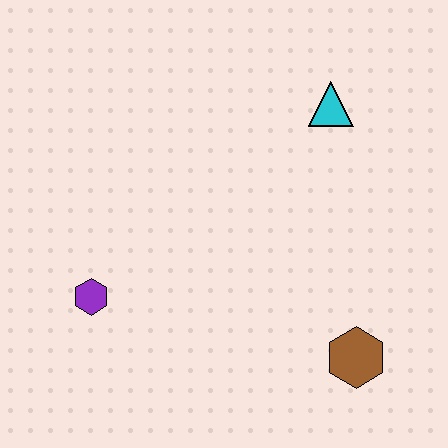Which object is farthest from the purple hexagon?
The cyan triangle is farthest from the purple hexagon.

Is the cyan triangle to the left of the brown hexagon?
Yes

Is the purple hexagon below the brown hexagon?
No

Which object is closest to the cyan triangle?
The brown hexagon is closest to the cyan triangle.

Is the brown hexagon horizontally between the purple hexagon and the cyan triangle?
No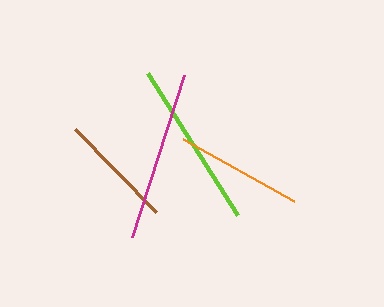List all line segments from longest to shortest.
From longest to shortest: magenta, lime, orange, brown.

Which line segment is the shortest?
The brown line is the shortest at approximately 115 pixels.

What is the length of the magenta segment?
The magenta segment is approximately 170 pixels long.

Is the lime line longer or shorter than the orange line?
The lime line is longer than the orange line.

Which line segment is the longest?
The magenta line is the longest at approximately 170 pixels.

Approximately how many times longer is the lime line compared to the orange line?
The lime line is approximately 1.3 times the length of the orange line.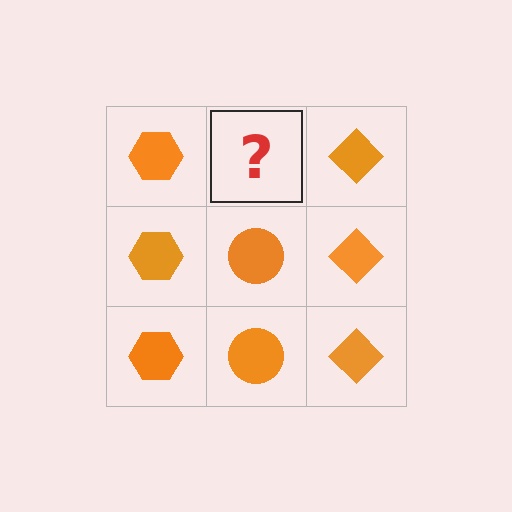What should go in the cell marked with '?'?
The missing cell should contain an orange circle.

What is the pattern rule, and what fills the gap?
The rule is that each column has a consistent shape. The gap should be filled with an orange circle.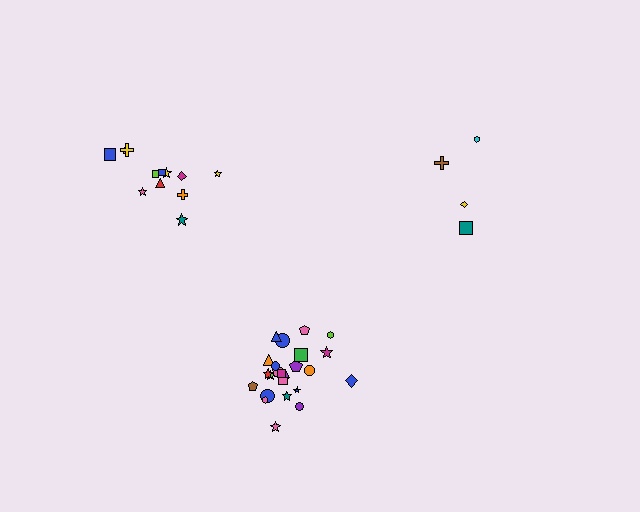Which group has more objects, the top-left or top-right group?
The top-left group.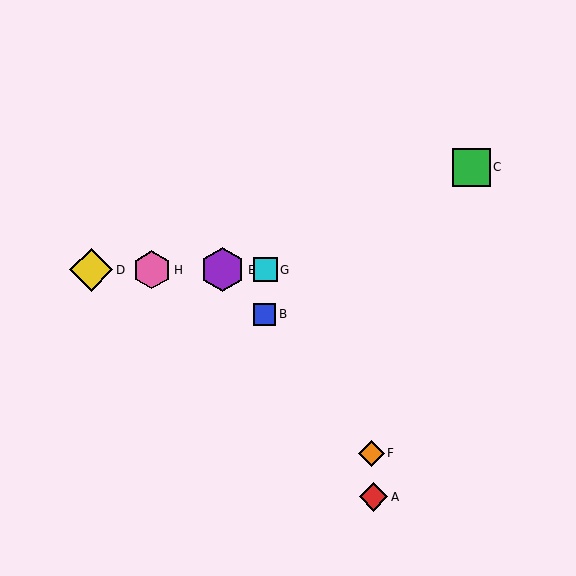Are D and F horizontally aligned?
No, D is at y≈270 and F is at y≈453.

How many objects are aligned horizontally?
4 objects (D, E, G, H) are aligned horizontally.